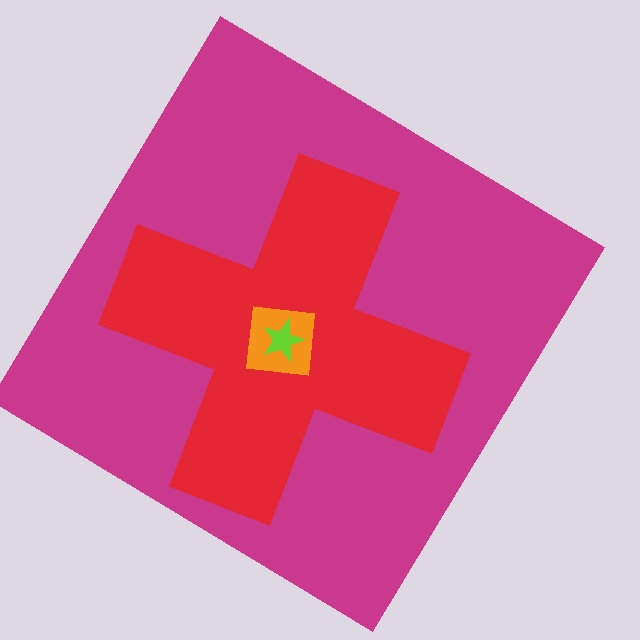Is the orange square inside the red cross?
Yes.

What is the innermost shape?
The lime star.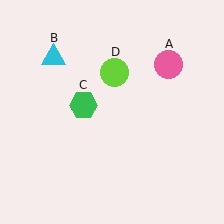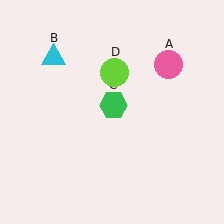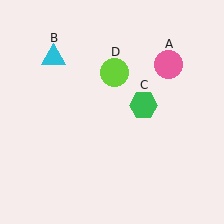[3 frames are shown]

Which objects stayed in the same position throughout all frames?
Pink circle (object A) and cyan triangle (object B) and lime circle (object D) remained stationary.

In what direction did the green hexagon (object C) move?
The green hexagon (object C) moved right.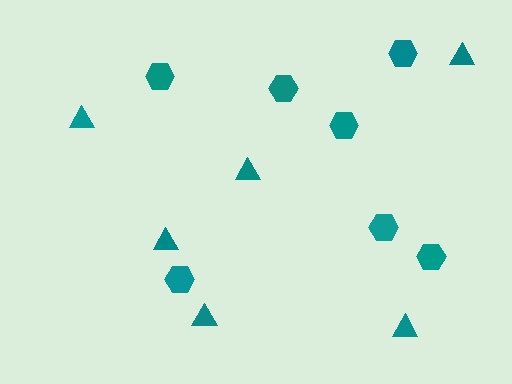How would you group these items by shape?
There are 2 groups: one group of triangles (6) and one group of hexagons (7).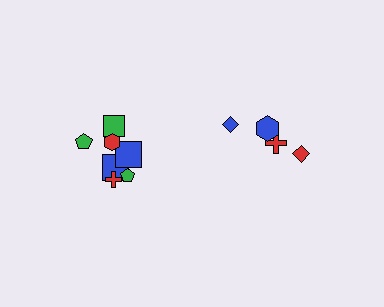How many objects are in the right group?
There are 4 objects.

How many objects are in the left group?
There are 7 objects.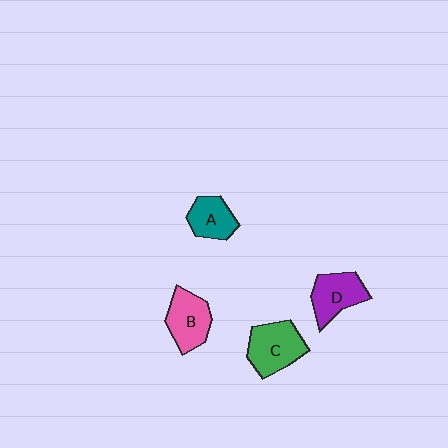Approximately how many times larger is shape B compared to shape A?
Approximately 1.2 times.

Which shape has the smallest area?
Shape A (teal).